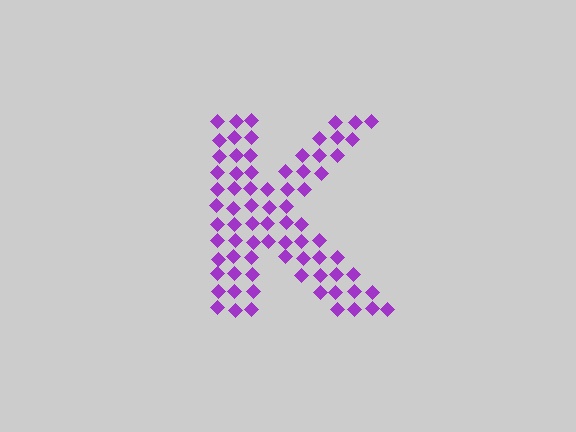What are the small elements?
The small elements are diamonds.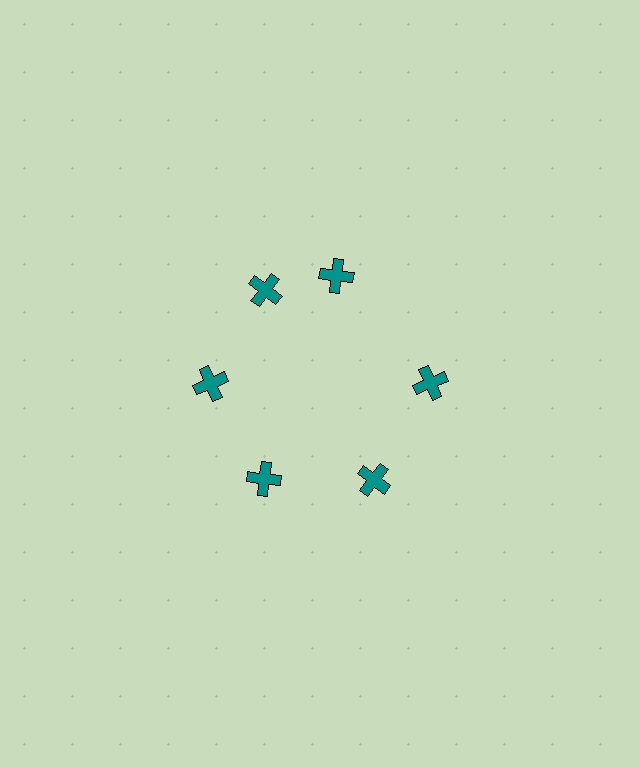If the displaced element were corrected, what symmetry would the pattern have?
It would have 6-fold rotational symmetry — the pattern would map onto itself every 60 degrees.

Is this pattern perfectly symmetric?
No. The 6 teal crosses are arranged in a ring, but one element near the 1 o'clock position is rotated out of alignment along the ring, breaking the 6-fold rotational symmetry.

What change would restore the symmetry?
The symmetry would be restored by rotating it back into even spacing with its neighbors so that all 6 crosses sit at equal angles and equal distance from the center.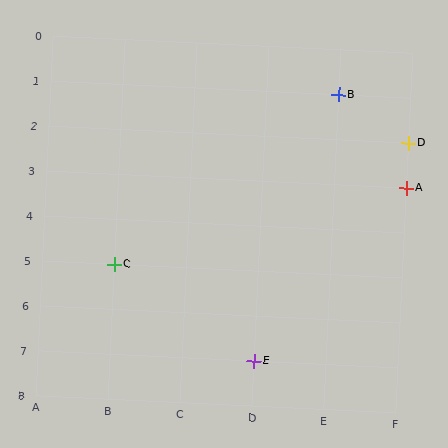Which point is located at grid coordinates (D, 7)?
Point E is at (D, 7).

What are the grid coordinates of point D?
Point D is at grid coordinates (F, 2).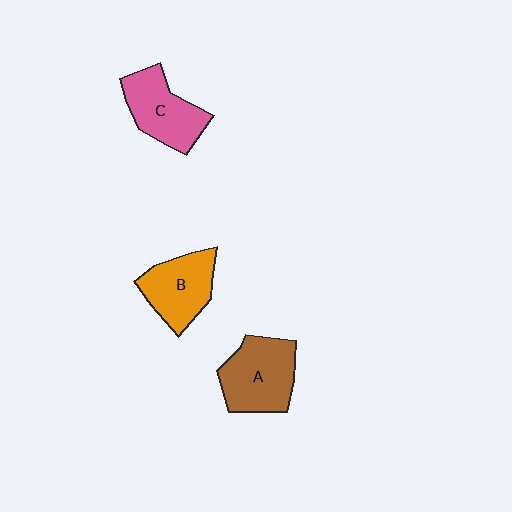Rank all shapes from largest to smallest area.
From largest to smallest: A (brown), C (pink), B (orange).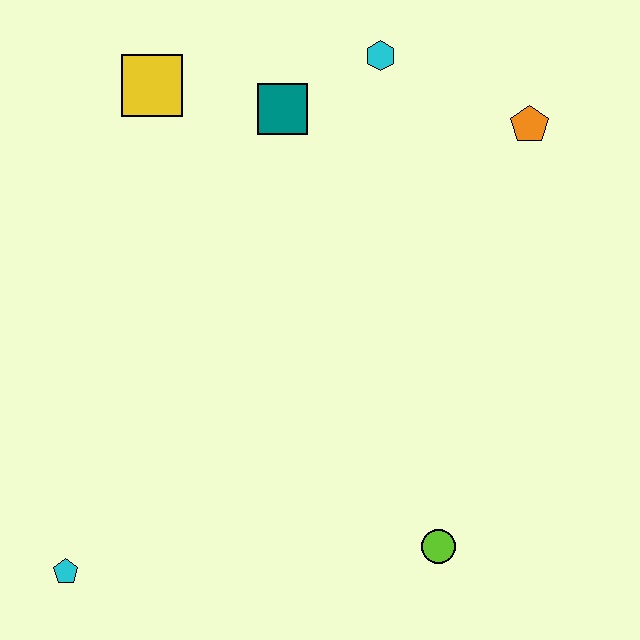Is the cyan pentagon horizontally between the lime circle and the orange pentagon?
No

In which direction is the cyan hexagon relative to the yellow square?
The cyan hexagon is to the right of the yellow square.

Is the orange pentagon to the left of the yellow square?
No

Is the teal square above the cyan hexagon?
No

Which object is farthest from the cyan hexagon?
The cyan pentagon is farthest from the cyan hexagon.